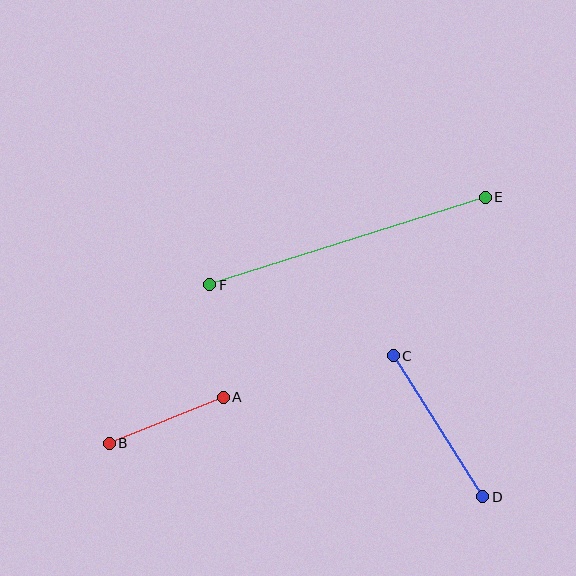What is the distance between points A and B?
The distance is approximately 123 pixels.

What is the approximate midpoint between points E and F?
The midpoint is at approximately (347, 241) pixels.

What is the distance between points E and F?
The distance is approximately 289 pixels.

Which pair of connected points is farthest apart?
Points E and F are farthest apart.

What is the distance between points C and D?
The distance is approximately 167 pixels.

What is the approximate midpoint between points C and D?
The midpoint is at approximately (438, 426) pixels.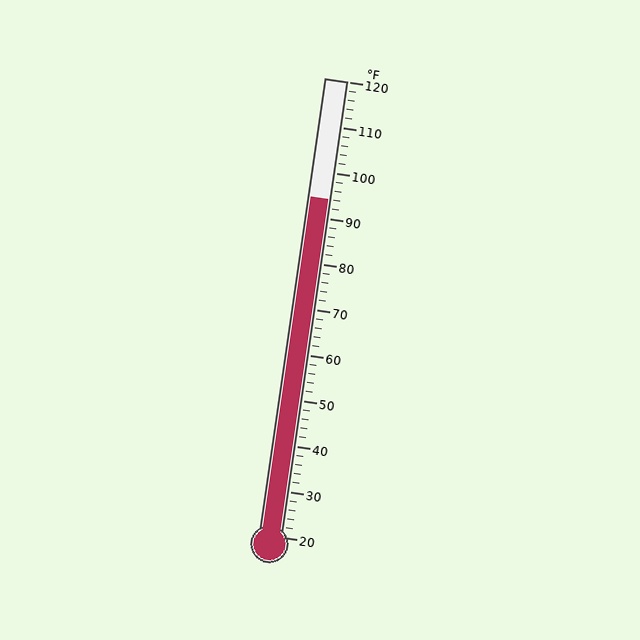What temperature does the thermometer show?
The thermometer shows approximately 94°F.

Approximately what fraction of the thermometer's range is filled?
The thermometer is filled to approximately 75% of its range.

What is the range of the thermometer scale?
The thermometer scale ranges from 20°F to 120°F.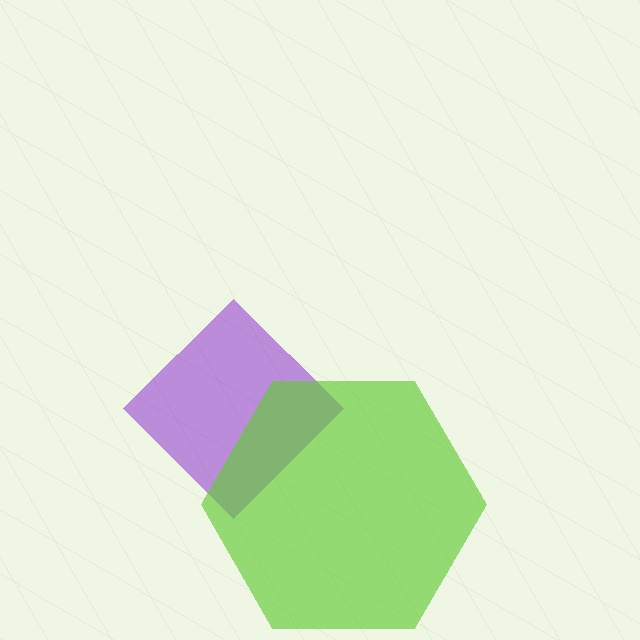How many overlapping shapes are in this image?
There are 2 overlapping shapes in the image.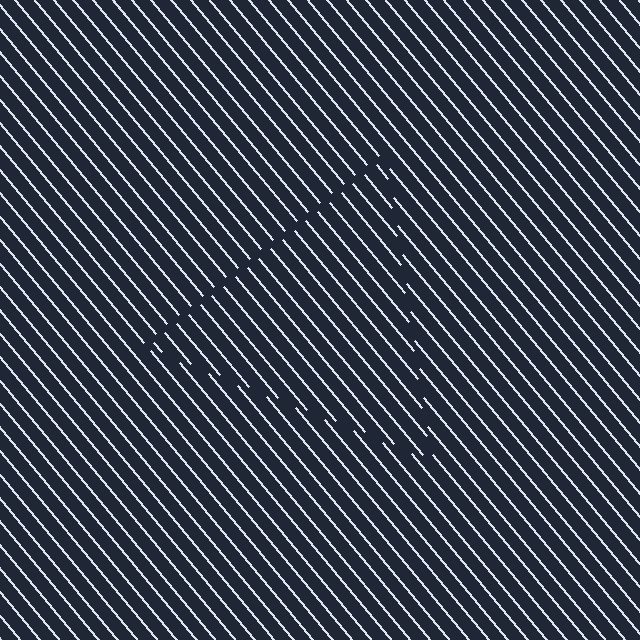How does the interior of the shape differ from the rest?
The interior of the shape contains the same grating, shifted by half a period — the contour is defined by the phase discontinuity where line-ends from the inner and outer gratings abut.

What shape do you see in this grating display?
An illusory triangle. The interior of the shape contains the same grating, shifted by half a period — the contour is defined by the phase discontinuity where line-ends from the inner and outer gratings abut.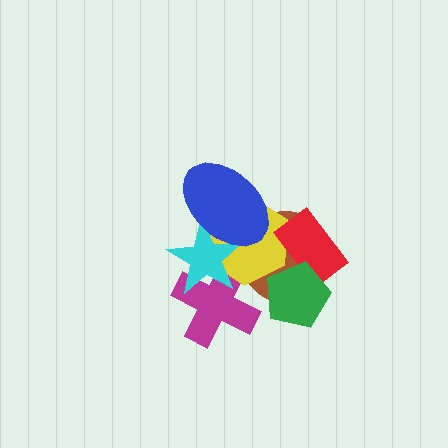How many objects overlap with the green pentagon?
2 objects overlap with the green pentagon.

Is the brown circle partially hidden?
Yes, it is partially covered by another shape.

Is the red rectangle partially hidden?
Yes, it is partially covered by another shape.